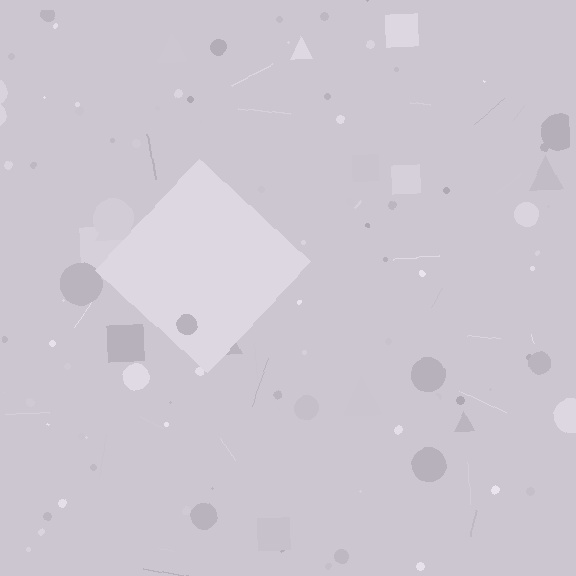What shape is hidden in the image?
A diamond is hidden in the image.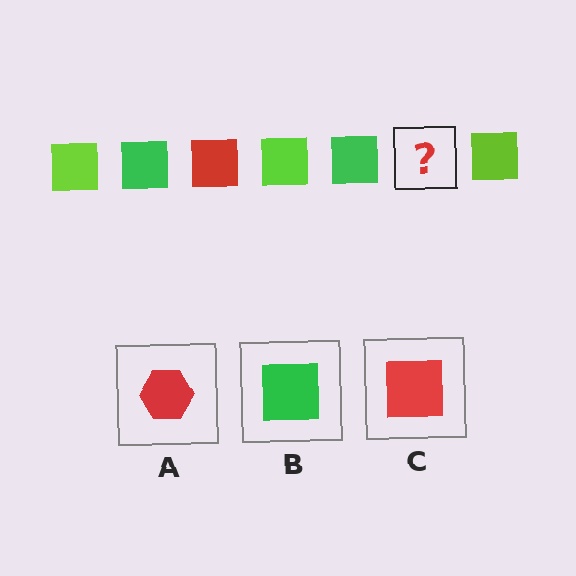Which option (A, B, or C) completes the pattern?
C.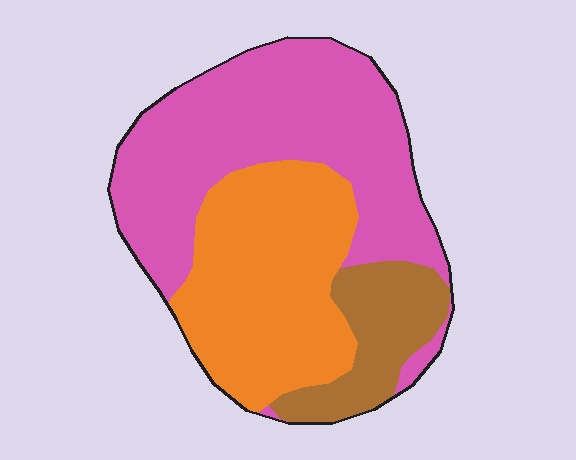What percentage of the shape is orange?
Orange covers 36% of the shape.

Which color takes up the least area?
Brown, at roughly 15%.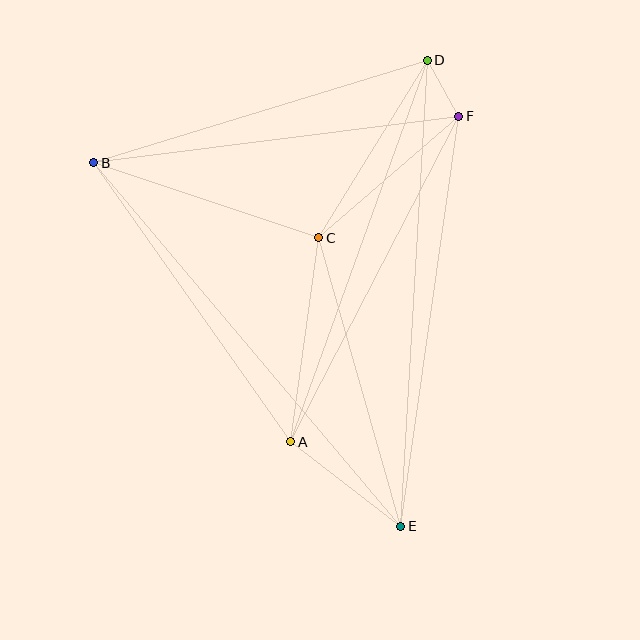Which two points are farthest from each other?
Points B and E are farthest from each other.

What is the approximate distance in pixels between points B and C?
The distance between B and C is approximately 237 pixels.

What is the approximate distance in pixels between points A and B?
The distance between A and B is approximately 342 pixels.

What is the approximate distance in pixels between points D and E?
The distance between D and E is approximately 467 pixels.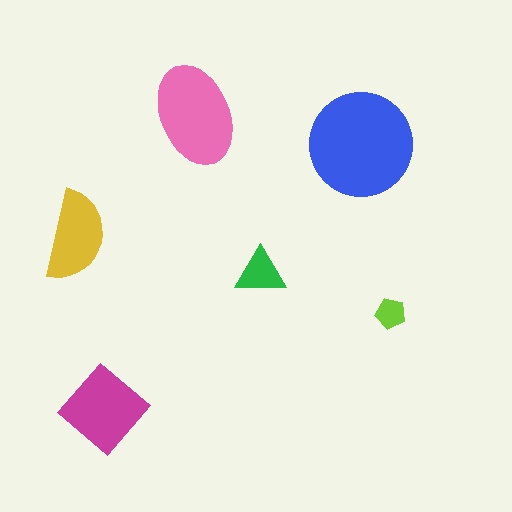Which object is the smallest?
The lime pentagon.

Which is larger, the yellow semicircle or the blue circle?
The blue circle.